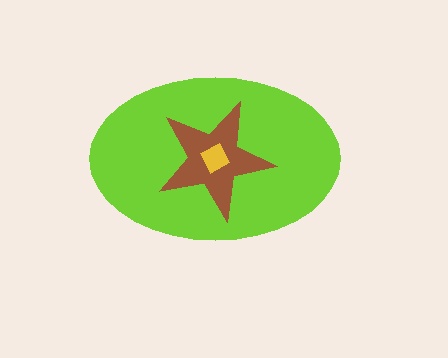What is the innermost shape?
The yellow diamond.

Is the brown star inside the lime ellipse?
Yes.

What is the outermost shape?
The lime ellipse.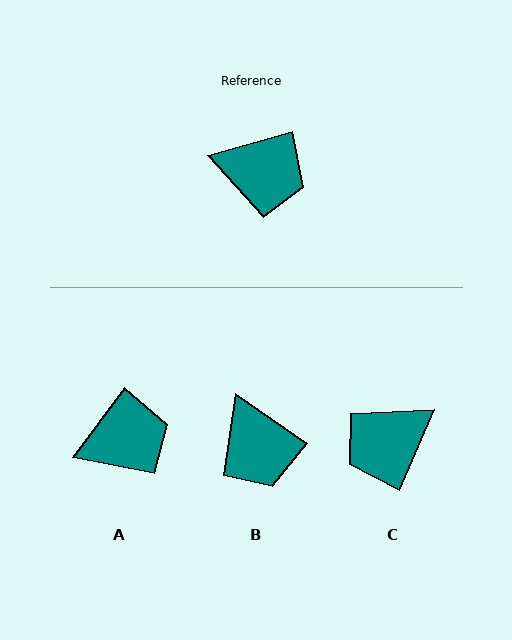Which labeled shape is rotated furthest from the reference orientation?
C, about 129 degrees away.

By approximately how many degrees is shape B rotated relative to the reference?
Approximately 50 degrees clockwise.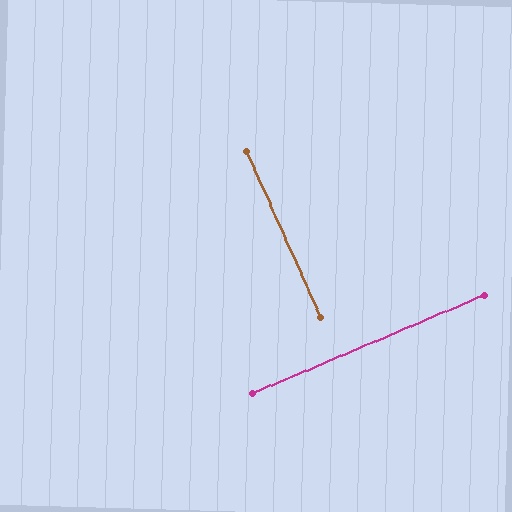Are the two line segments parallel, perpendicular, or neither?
Perpendicular — they meet at approximately 89°.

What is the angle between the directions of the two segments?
Approximately 89 degrees.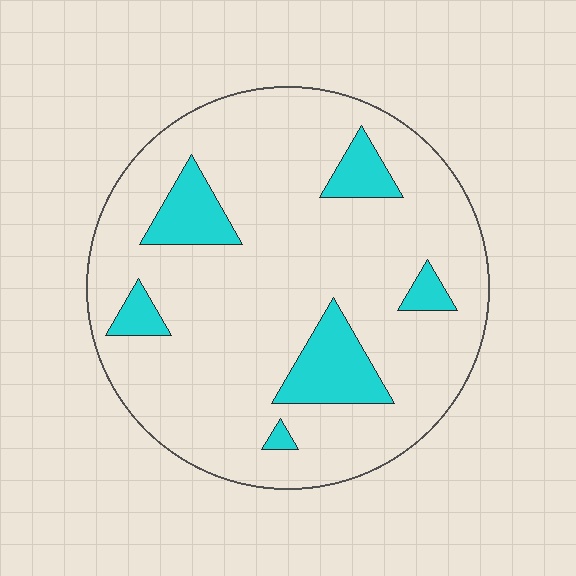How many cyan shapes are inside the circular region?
6.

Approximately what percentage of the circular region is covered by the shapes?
Approximately 15%.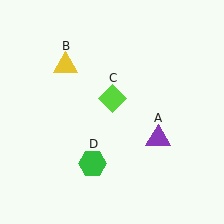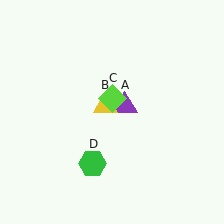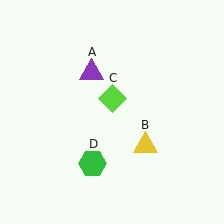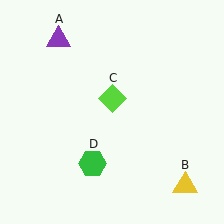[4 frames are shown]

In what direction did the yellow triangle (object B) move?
The yellow triangle (object B) moved down and to the right.